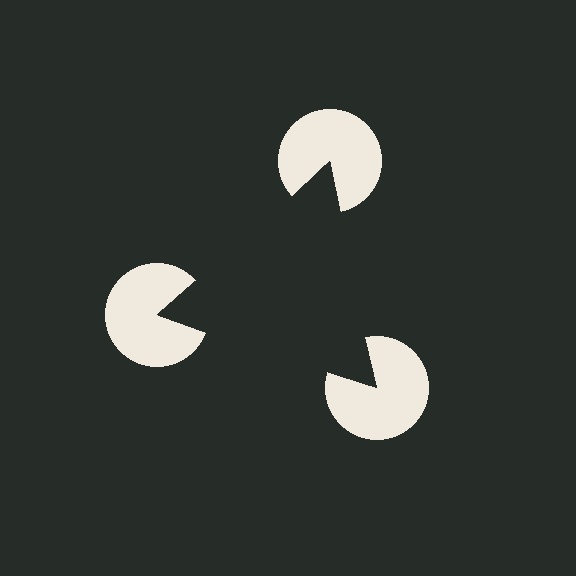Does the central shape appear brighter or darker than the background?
It typically appears slightly darker than the background, even though no actual brightness change is drawn.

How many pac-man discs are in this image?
There are 3 — one at each vertex of the illusory triangle.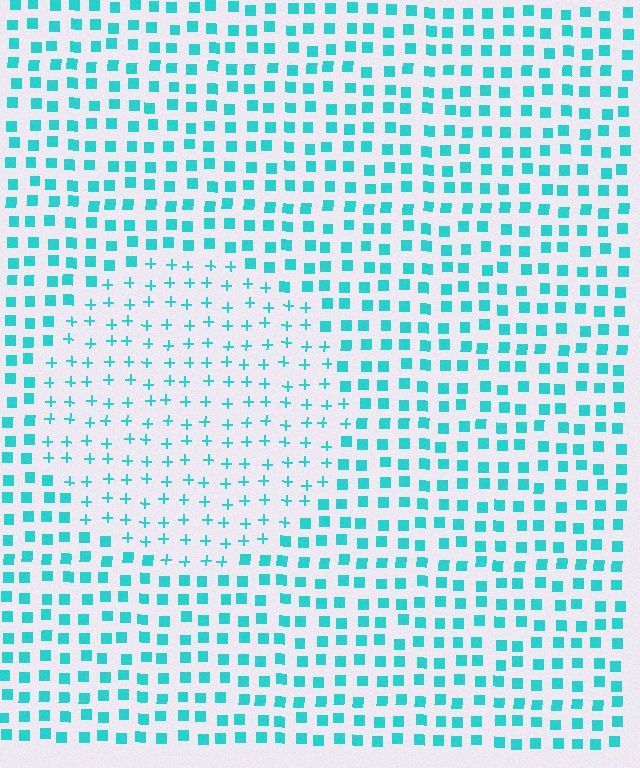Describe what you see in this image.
The image is filled with small cyan elements arranged in a uniform grid. A circle-shaped region contains plus signs, while the surrounding area contains squares. The boundary is defined purely by the change in element shape.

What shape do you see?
I see a circle.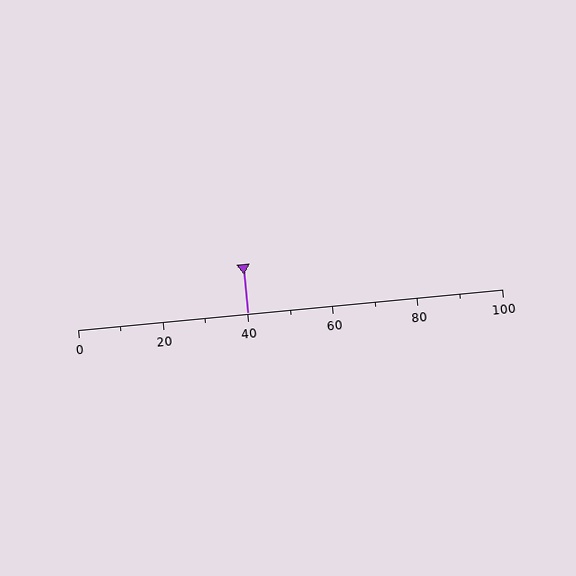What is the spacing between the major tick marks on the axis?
The major ticks are spaced 20 apart.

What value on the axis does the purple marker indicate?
The marker indicates approximately 40.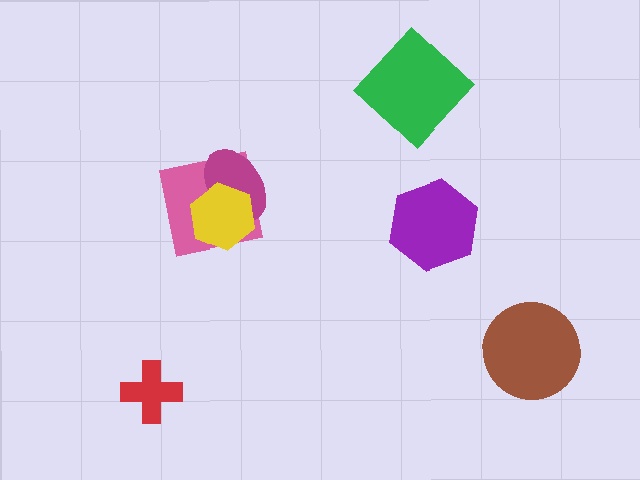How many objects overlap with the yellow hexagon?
2 objects overlap with the yellow hexagon.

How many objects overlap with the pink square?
2 objects overlap with the pink square.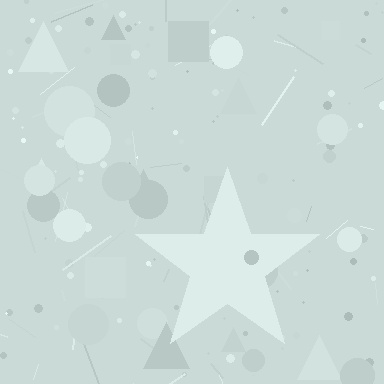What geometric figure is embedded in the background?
A star is embedded in the background.